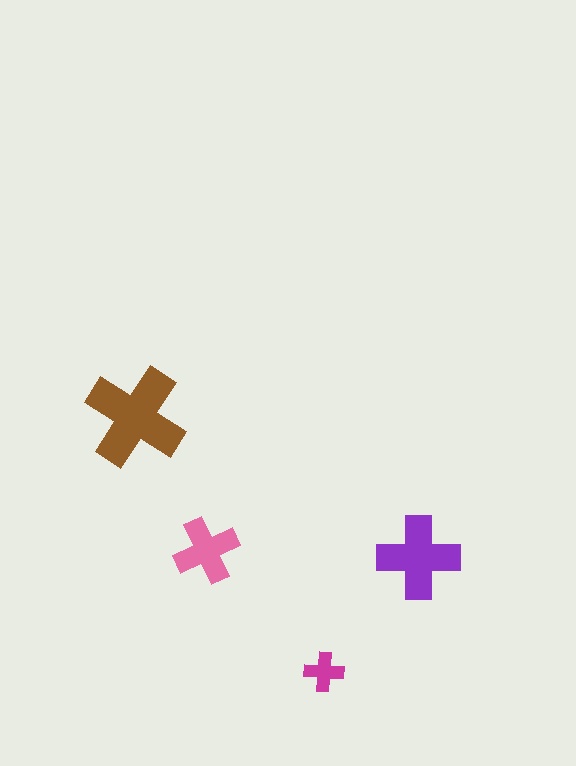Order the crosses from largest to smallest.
the brown one, the purple one, the pink one, the magenta one.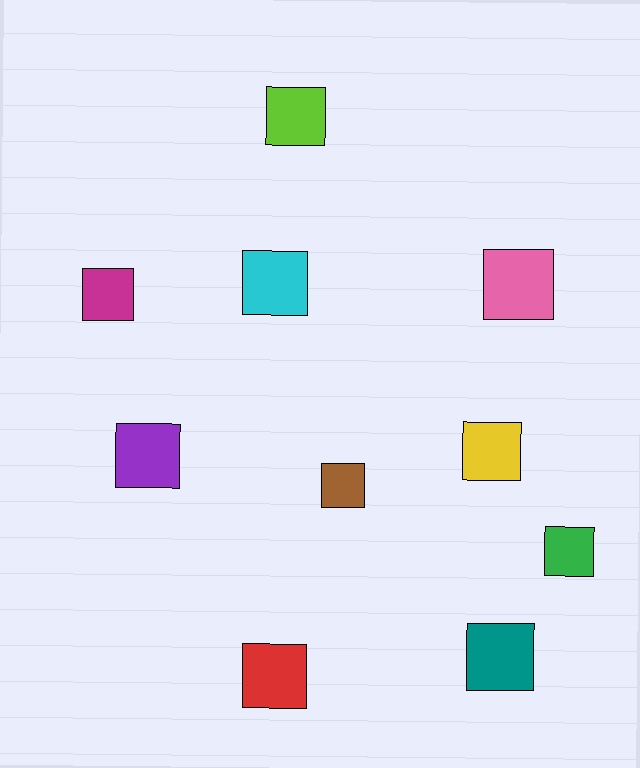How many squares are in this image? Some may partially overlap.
There are 10 squares.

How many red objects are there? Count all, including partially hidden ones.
There is 1 red object.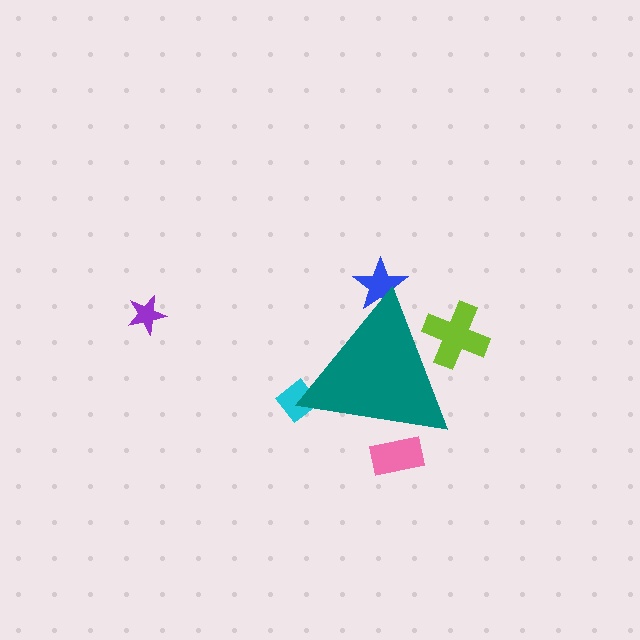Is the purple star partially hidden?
No, the purple star is fully visible.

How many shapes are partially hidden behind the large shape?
4 shapes are partially hidden.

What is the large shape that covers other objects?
A teal triangle.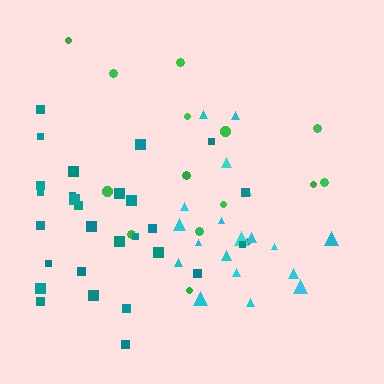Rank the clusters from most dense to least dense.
cyan, teal, green.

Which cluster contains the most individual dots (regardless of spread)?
Teal (28).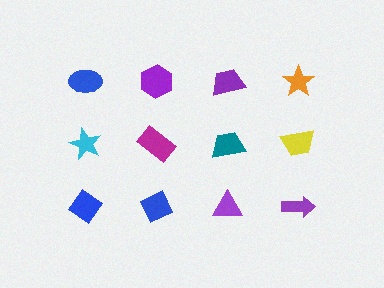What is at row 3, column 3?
A purple triangle.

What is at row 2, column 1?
A cyan star.